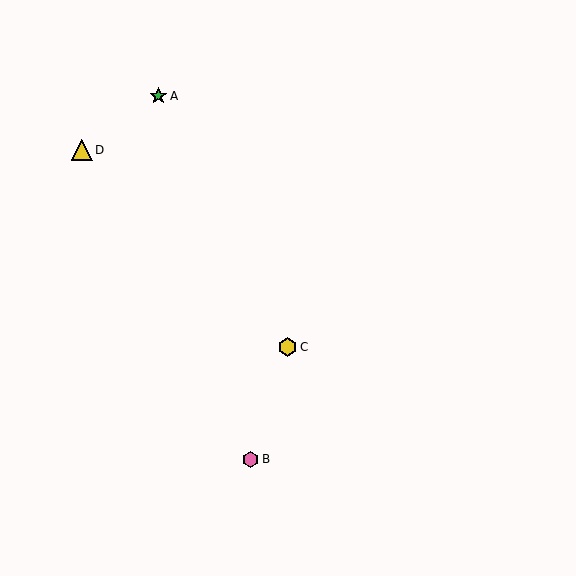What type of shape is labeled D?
Shape D is a yellow triangle.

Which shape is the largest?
The yellow triangle (labeled D) is the largest.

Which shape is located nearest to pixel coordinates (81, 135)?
The yellow triangle (labeled D) at (82, 150) is nearest to that location.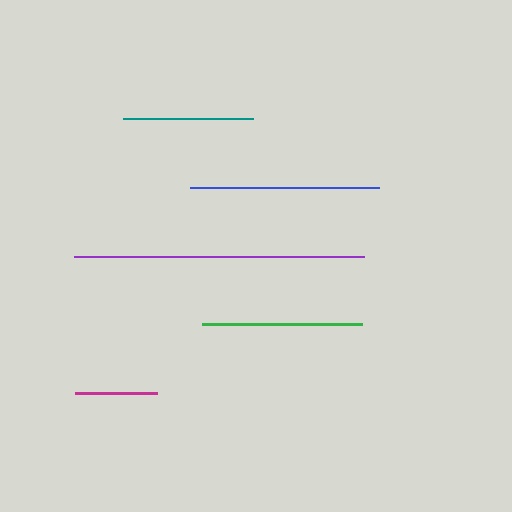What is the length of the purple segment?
The purple segment is approximately 290 pixels long.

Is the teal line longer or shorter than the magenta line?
The teal line is longer than the magenta line.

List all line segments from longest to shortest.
From longest to shortest: purple, blue, green, teal, magenta.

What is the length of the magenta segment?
The magenta segment is approximately 82 pixels long.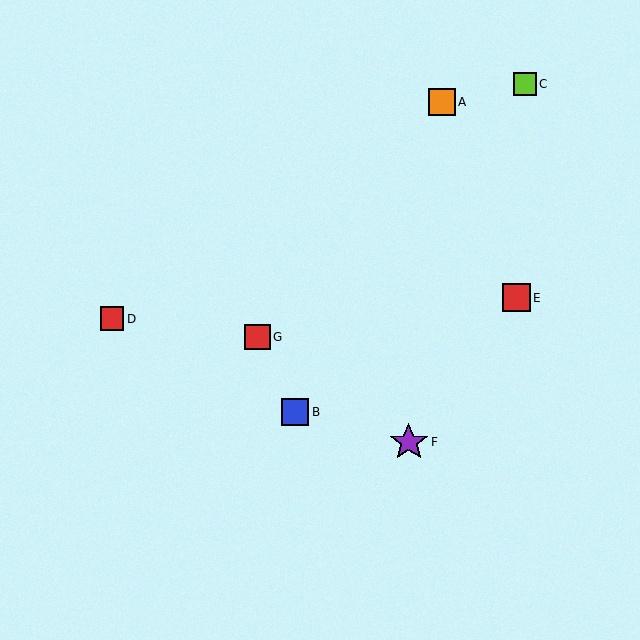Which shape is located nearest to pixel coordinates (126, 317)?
The red square (labeled D) at (112, 319) is nearest to that location.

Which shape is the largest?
The purple star (labeled F) is the largest.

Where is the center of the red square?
The center of the red square is at (516, 298).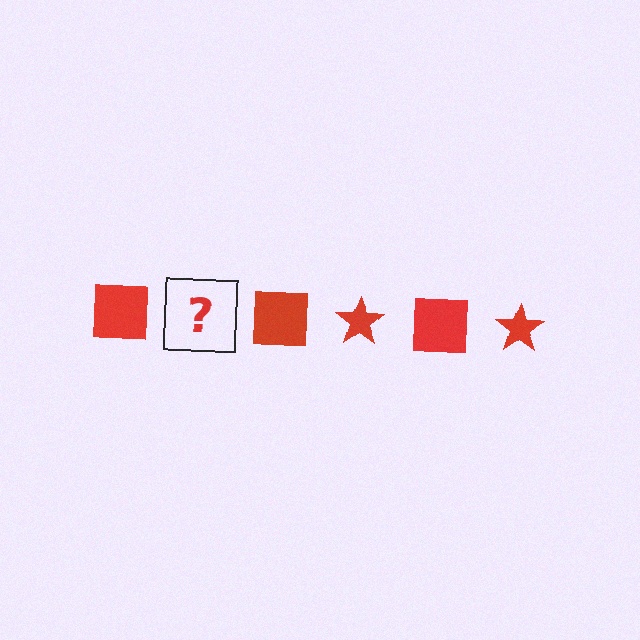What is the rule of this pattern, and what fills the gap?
The rule is that the pattern cycles through square, star shapes in red. The gap should be filled with a red star.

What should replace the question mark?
The question mark should be replaced with a red star.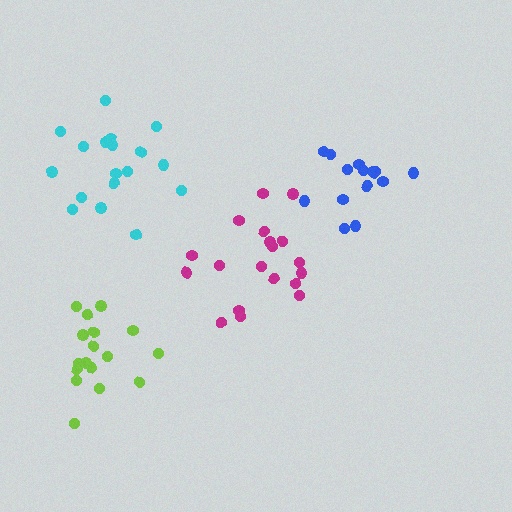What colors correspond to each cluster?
The clusters are colored: magenta, cyan, lime, blue.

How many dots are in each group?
Group 1: 19 dots, Group 2: 18 dots, Group 3: 17 dots, Group 4: 15 dots (69 total).